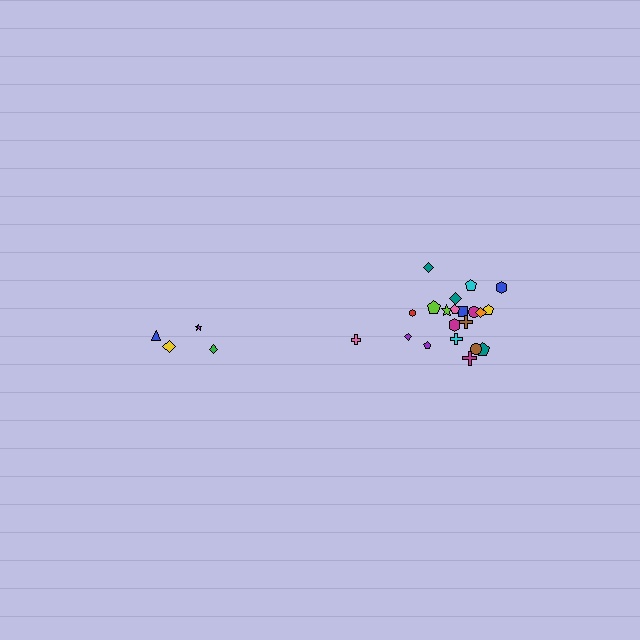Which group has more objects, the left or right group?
The right group.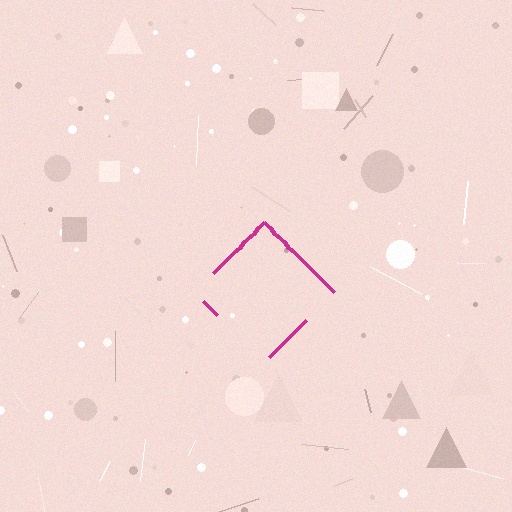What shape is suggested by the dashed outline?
The dashed outline suggests a diamond.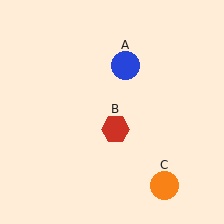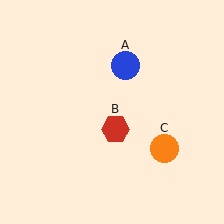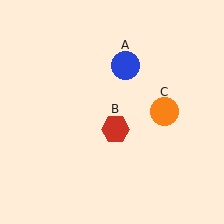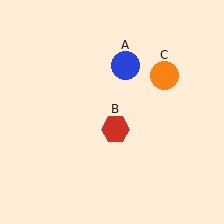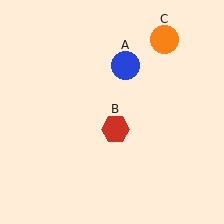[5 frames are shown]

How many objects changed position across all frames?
1 object changed position: orange circle (object C).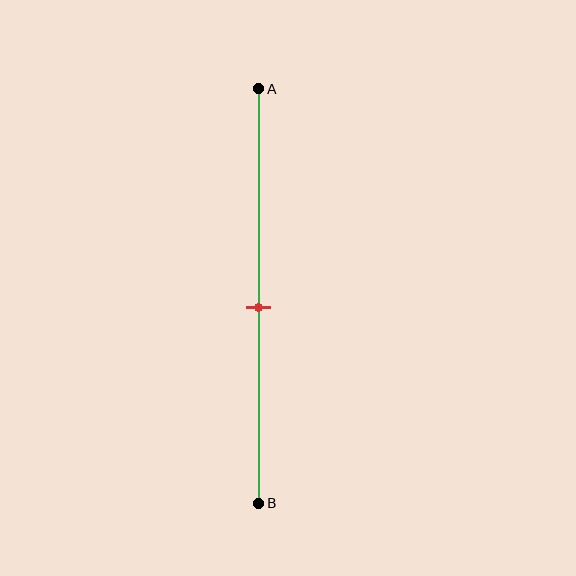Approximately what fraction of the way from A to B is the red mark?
The red mark is approximately 55% of the way from A to B.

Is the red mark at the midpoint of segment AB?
Yes, the mark is approximately at the midpoint.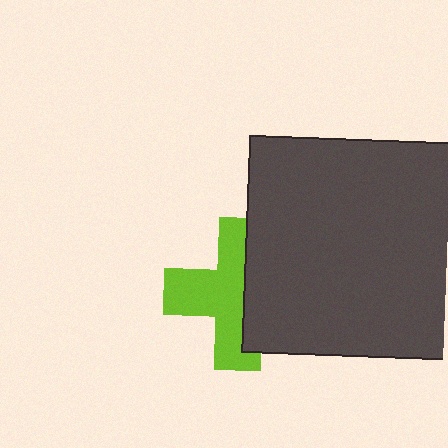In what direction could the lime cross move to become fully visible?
The lime cross could move left. That would shift it out from behind the dark gray square entirely.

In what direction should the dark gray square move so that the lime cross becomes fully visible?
The dark gray square should move right. That is the shortest direction to clear the overlap and leave the lime cross fully visible.